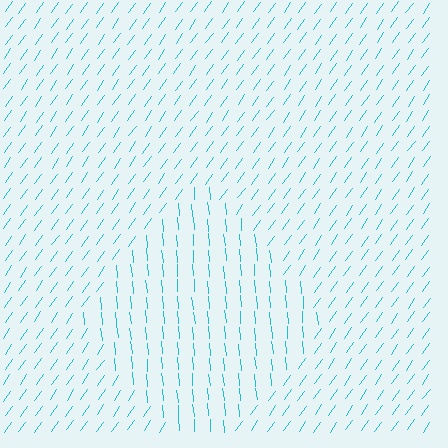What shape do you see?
I see a diamond.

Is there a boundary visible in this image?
Yes, there is a texture boundary formed by a change in line orientation.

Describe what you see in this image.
The image is filled with small cyan line segments. A diamond region in the image has lines oriented differently from the surrounding lines, creating a visible texture boundary.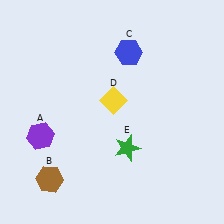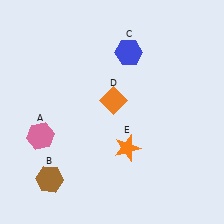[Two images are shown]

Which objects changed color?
A changed from purple to pink. D changed from yellow to orange. E changed from green to orange.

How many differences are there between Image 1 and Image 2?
There are 3 differences between the two images.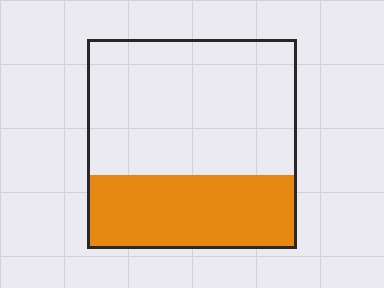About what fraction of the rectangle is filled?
About one third (1/3).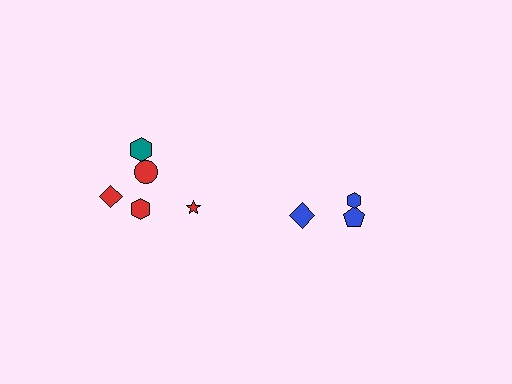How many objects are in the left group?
There are 5 objects.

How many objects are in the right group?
There are 3 objects.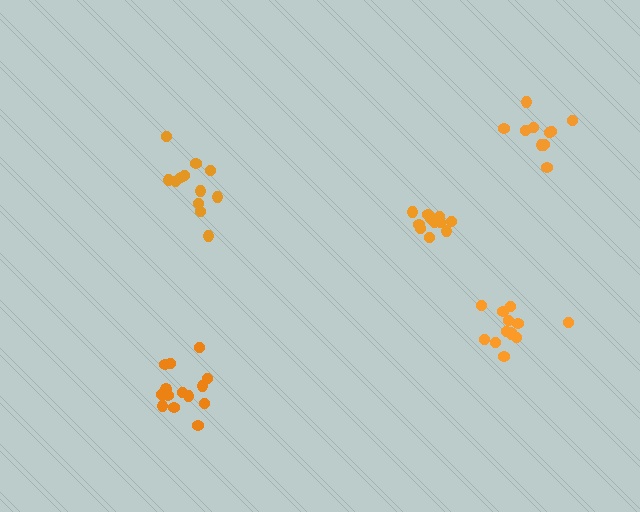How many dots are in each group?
Group 1: 12 dots, Group 2: 11 dots, Group 3: 14 dots, Group 4: 11 dots, Group 5: 13 dots (61 total).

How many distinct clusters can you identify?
There are 5 distinct clusters.